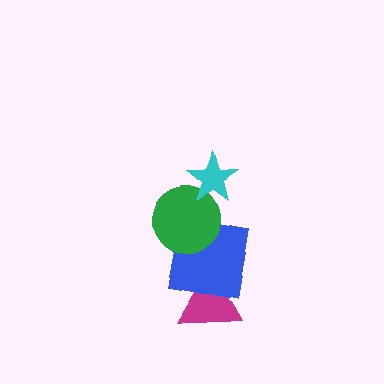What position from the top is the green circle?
The green circle is 2nd from the top.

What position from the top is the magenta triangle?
The magenta triangle is 4th from the top.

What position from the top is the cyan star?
The cyan star is 1st from the top.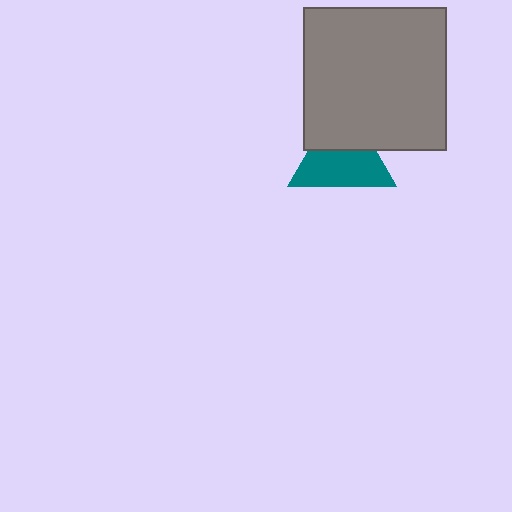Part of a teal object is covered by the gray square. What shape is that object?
It is a triangle.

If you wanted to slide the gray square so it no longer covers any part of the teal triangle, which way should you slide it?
Slide it up — that is the most direct way to separate the two shapes.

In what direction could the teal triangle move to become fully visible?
The teal triangle could move down. That would shift it out from behind the gray square entirely.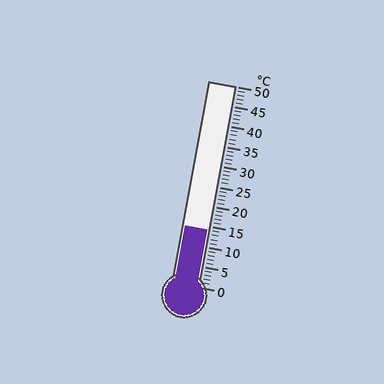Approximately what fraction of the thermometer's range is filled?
The thermometer is filled to approximately 30% of its range.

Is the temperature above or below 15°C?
The temperature is below 15°C.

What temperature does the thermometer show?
The thermometer shows approximately 14°C.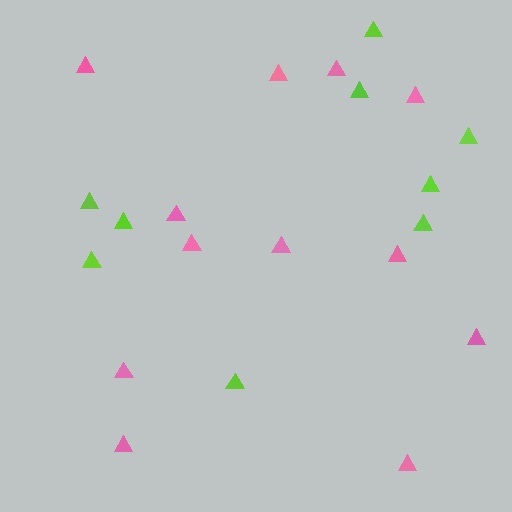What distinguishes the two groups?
There are 2 groups: one group of pink triangles (12) and one group of lime triangles (9).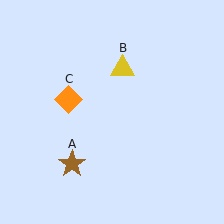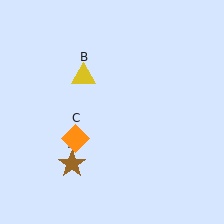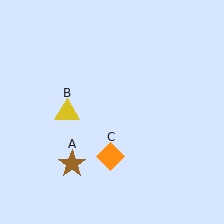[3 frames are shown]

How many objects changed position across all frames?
2 objects changed position: yellow triangle (object B), orange diamond (object C).